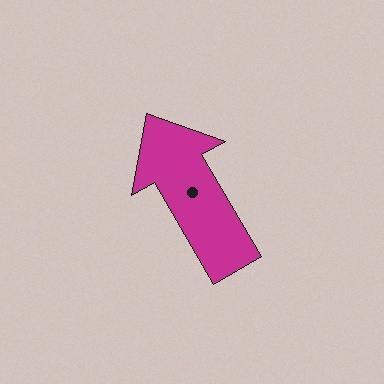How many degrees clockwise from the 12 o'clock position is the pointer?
Approximately 330 degrees.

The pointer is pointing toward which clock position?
Roughly 11 o'clock.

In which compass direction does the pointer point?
Northwest.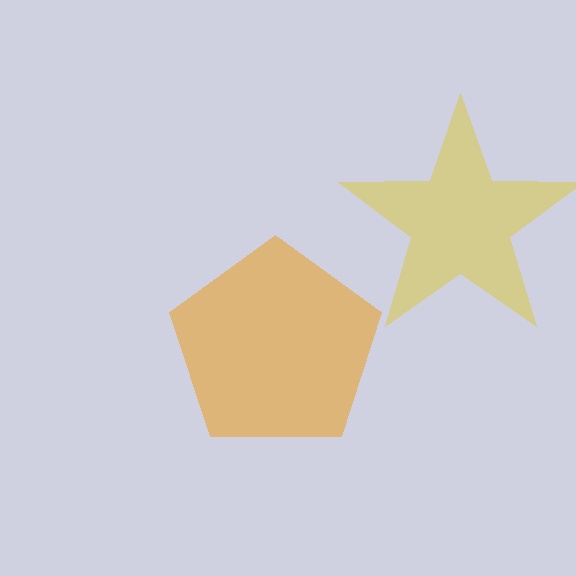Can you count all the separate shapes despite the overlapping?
Yes, there are 2 separate shapes.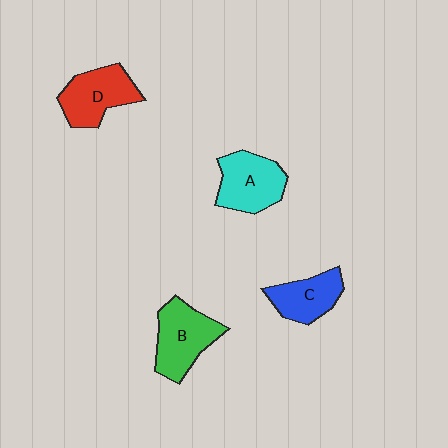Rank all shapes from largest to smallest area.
From largest to smallest: B (green), D (red), A (cyan), C (blue).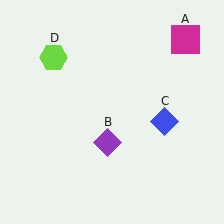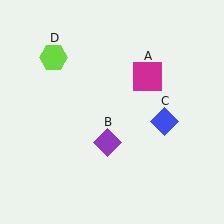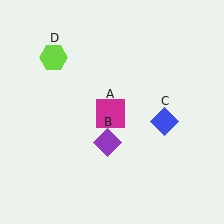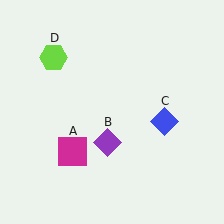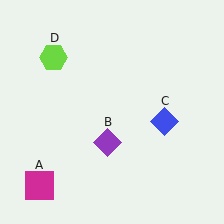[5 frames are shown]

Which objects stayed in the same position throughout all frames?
Purple diamond (object B) and blue diamond (object C) and lime hexagon (object D) remained stationary.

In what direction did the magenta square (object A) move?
The magenta square (object A) moved down and to the left.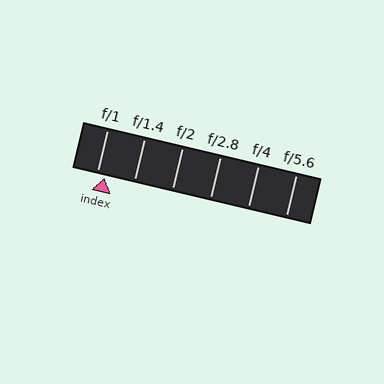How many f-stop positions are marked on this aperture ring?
There are 6 f-stop positions marked.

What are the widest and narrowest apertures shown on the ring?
The widest aperture shown is f/1 and the narrowest is f/5.6.